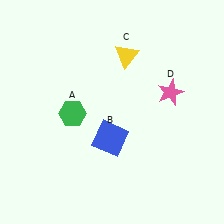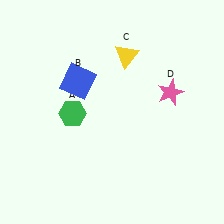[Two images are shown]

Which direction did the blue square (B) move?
The blue square (B) moved up.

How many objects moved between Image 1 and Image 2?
1 object moved between the two images.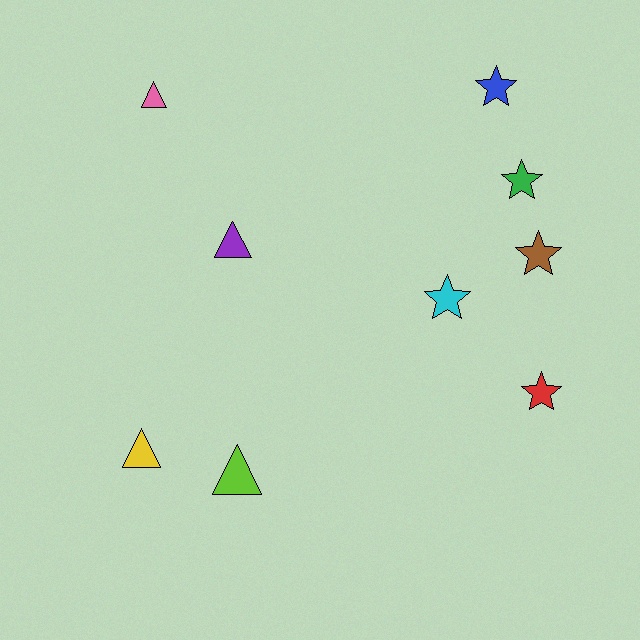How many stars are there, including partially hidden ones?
There are 5 stars.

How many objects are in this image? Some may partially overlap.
There are 9 objects.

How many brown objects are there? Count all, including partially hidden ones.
There is 1 brown object.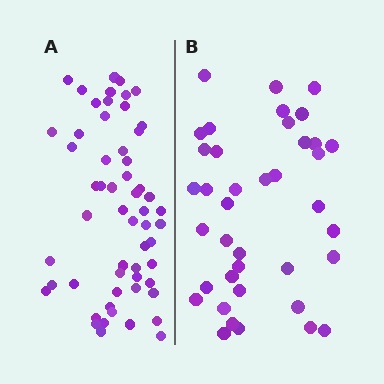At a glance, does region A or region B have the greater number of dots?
Region A (the left region) has more dots.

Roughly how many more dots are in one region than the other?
Region A has approximately 20 more dots than region B.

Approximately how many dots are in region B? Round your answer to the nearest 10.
About 40 dots. (The exact count is 39, which rounds to 40.)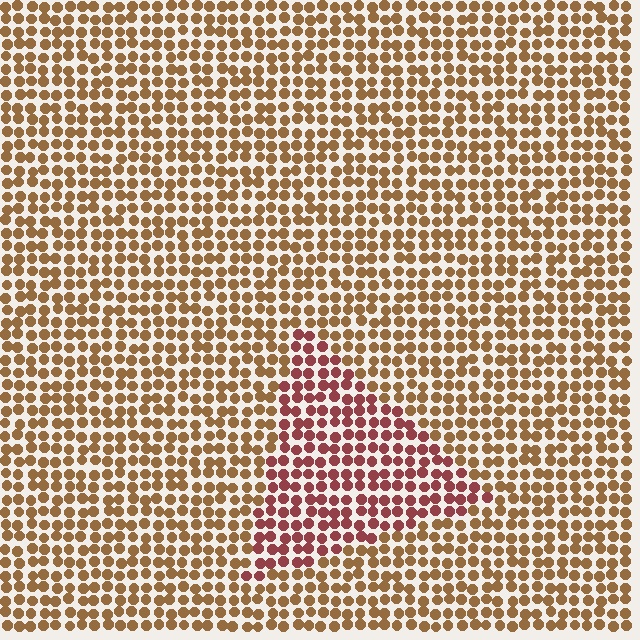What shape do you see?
I see a triangle.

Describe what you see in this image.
The image is filled with small brown elements in a uniform arrangement. A triangle-shaped region is visible where the elements are tinted to a slightly different hue, forming a subtle color boundary.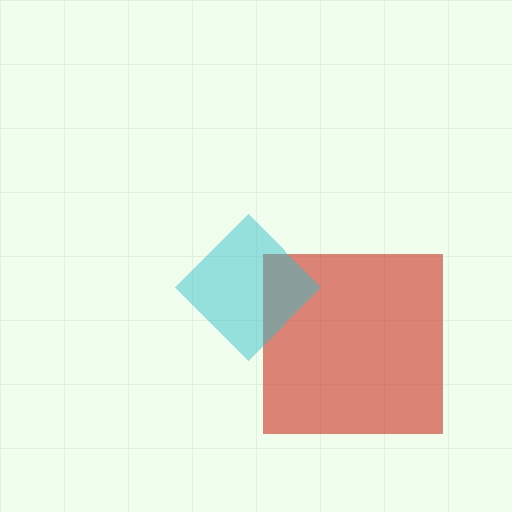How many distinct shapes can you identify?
There are 2 distinct shapes: a red square, a cyan diamond.